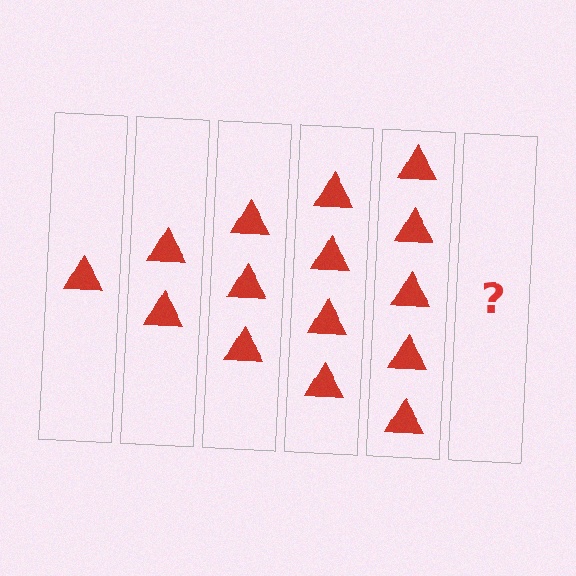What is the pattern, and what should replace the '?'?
The pattern is that each step adds one more triangle. The '?' should be 6 triangles.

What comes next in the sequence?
The next element should be 6 triangles.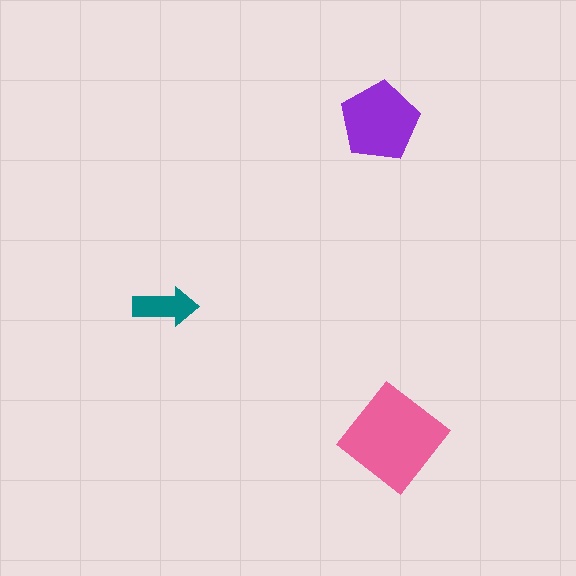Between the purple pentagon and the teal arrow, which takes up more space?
The purple pentagon.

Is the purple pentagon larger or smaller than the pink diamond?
Smaller.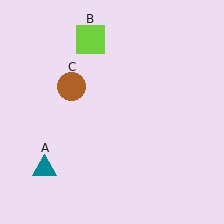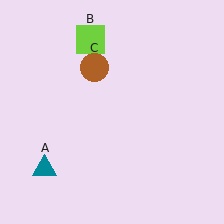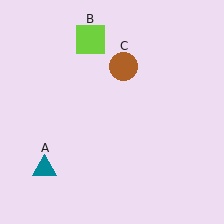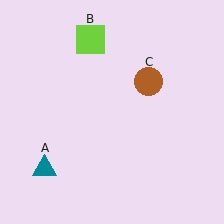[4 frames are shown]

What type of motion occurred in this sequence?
The brown circle (object C) rotated clockwise around the center of the scene.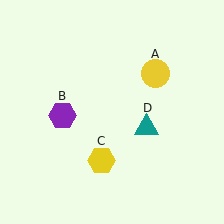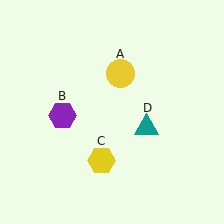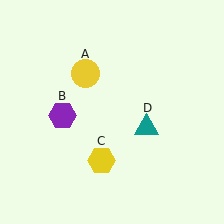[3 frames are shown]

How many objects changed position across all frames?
1 object changed position: yellow circle (object A).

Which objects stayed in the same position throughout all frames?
Purple hexagon (object B) and yellow hexagon (object C) and teal triangle (object D) remained stationary.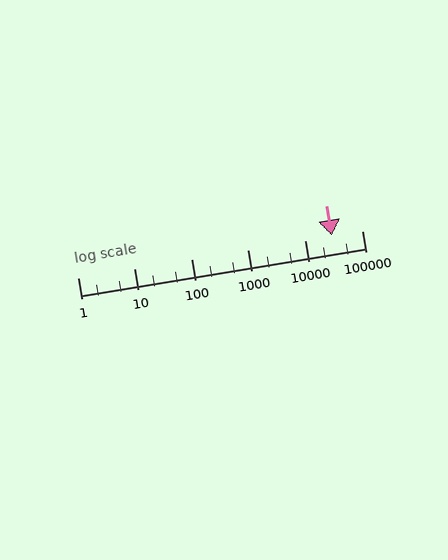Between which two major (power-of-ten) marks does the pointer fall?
The pointer is between 10000 and 100000.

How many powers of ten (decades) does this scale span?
The scale spans 5 decades, from 1 to 100000.